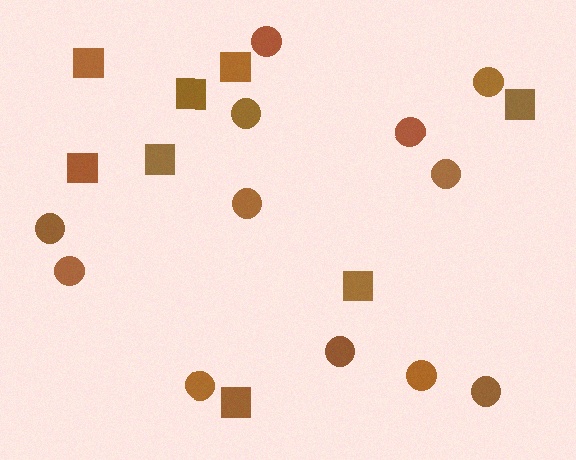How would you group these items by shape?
There are 2 groups: one group of squares (8) and one group of circles (12).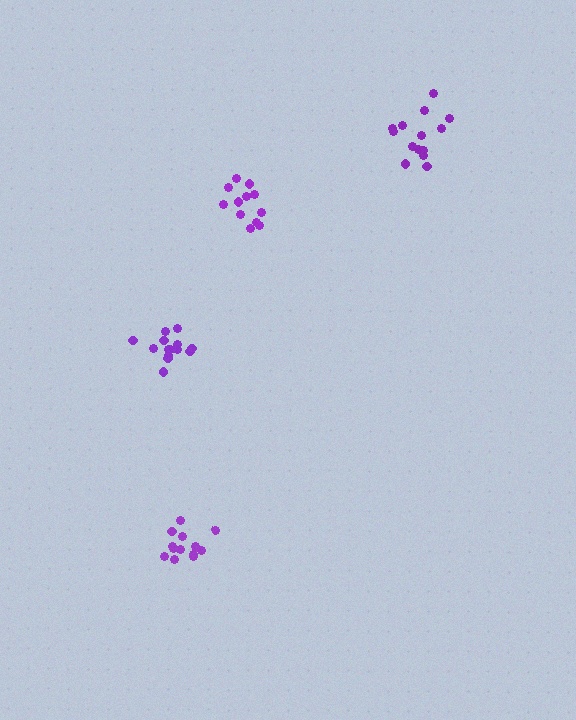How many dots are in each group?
Group 1: 13 dots, Group 2: 14 dots, Group 3: 14 dots, Group 4: 12 dots (53 total).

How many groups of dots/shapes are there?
There are 4 groups.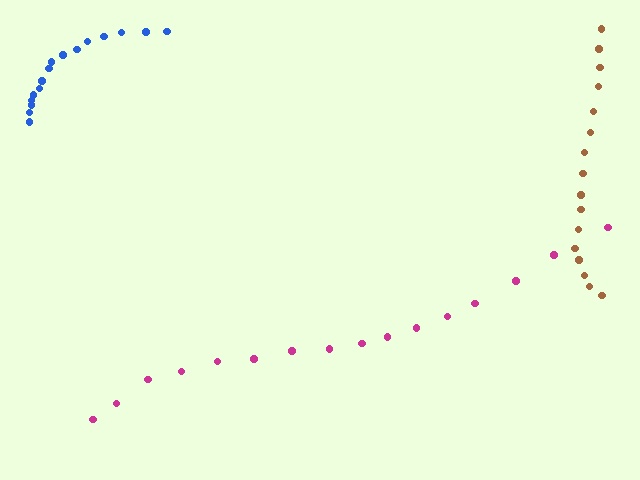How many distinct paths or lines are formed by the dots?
There are 3 distinct paths.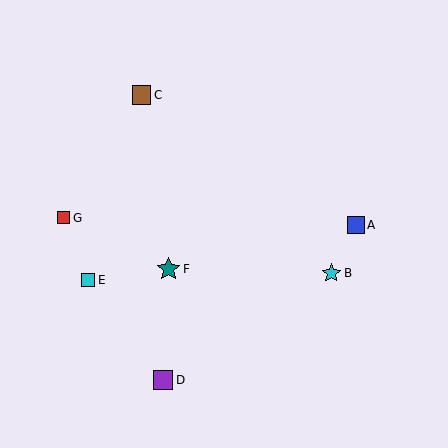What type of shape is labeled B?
Shape B is a cyan star.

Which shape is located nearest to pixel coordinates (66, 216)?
The red square (labeled G) at (64, 218) is nearest to that location.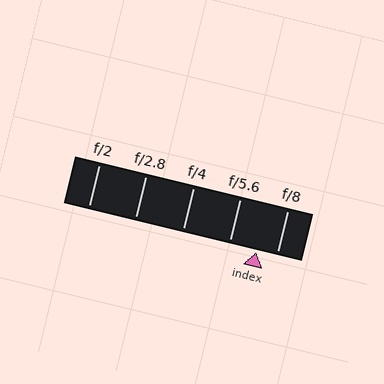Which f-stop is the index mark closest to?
The index mark is closest to f/8.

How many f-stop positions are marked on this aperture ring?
There are 5 f-stop positions marked.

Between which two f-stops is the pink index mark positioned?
The index mark is between f/5.6 and f/8.